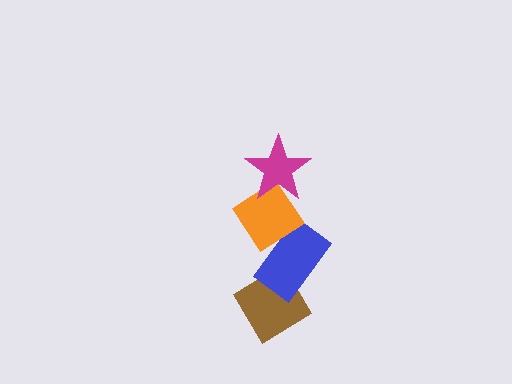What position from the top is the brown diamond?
The brown diamond is 4th from the top.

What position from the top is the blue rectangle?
The blue rectangle is 3rd from the top.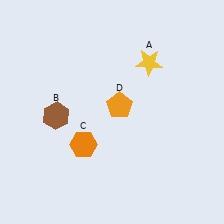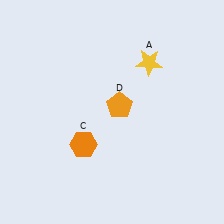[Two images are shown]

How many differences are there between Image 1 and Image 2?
There is 1 difference between the two images.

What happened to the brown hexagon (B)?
The brown hexagon (B) was removed in Image 2. It was in the bottom-left area of Image 1.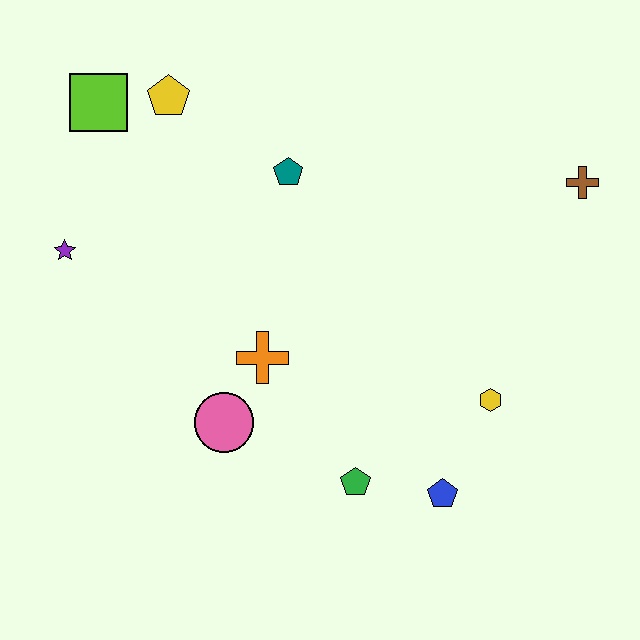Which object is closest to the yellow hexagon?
The blue pentagon is closest to the yellow hexagon.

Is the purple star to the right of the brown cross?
No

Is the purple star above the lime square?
No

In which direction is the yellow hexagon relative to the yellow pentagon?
The yellow hexagon is to the right of the yellow pentagon.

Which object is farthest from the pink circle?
The brown cross is farthest from the pink circle.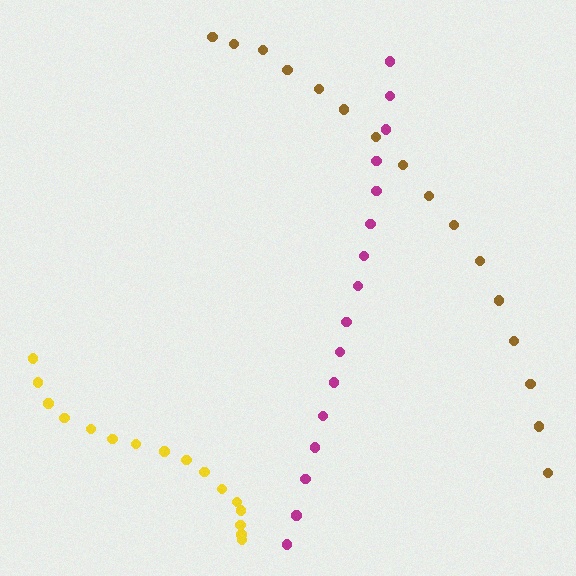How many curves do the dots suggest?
There are 3 distinct paths.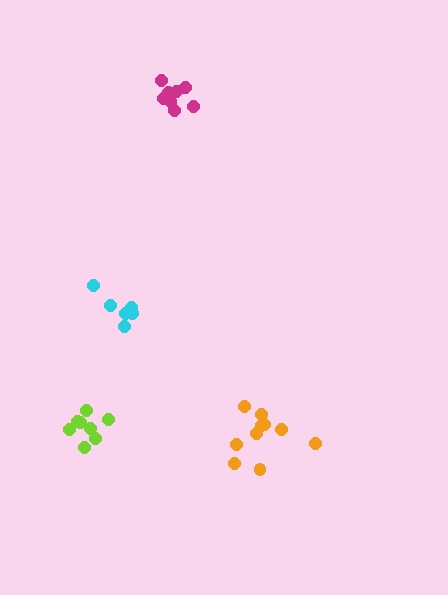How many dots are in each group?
Group 1: 8 dots, Group 2: 6 dots, Group 3: 10 dots, Group 4: 9 dots (33 total).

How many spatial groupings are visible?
There are 4 spatial groupings.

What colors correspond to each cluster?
The clusters are colored: lime, cyan, orange, magenta.